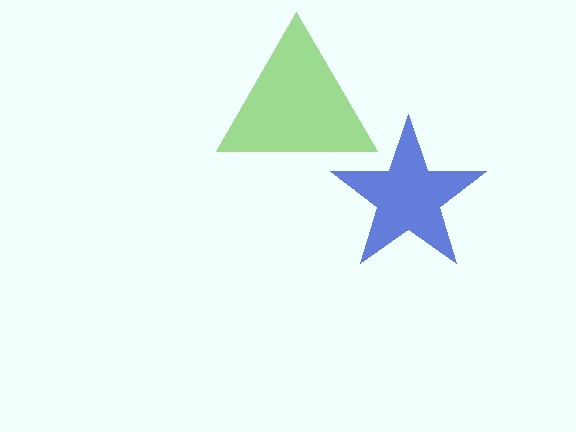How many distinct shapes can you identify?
There are 2 distinct shapes: a blue star, a lime triangle.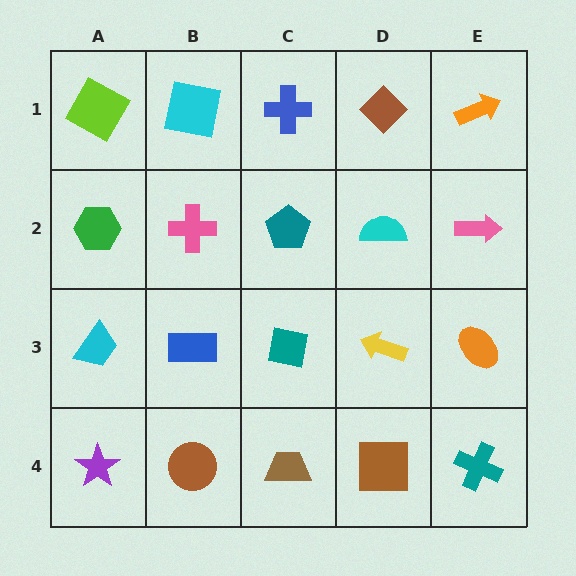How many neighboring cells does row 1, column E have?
2.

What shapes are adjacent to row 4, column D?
A yellow arrow (row 3, column D), a brown trapezoid (row 4, column C), a teal cross (row 4, column E).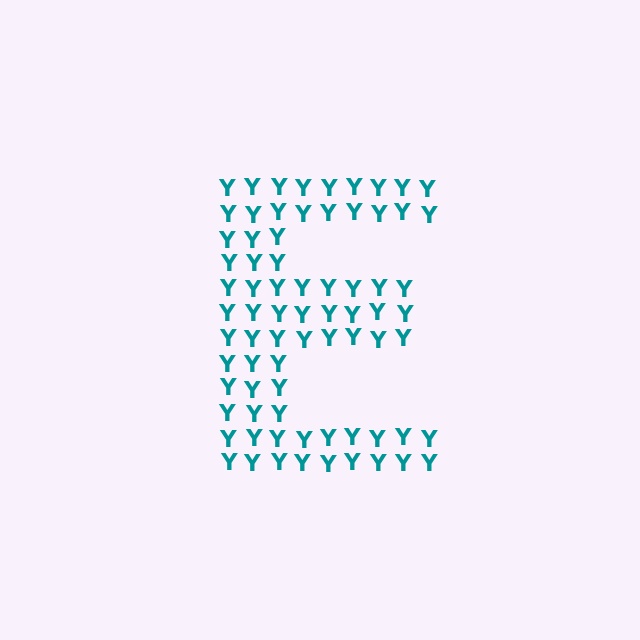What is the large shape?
The large shape is the letter E.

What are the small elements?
The small elements are letter Y's.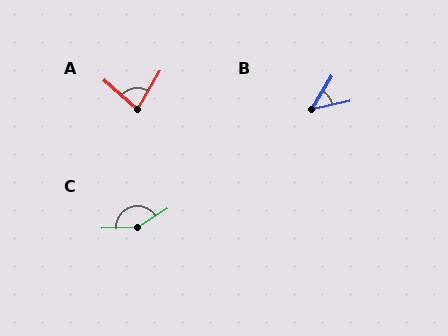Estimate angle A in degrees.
Approximately 79 degrees.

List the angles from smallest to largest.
B (46°), A (79°), C (151°).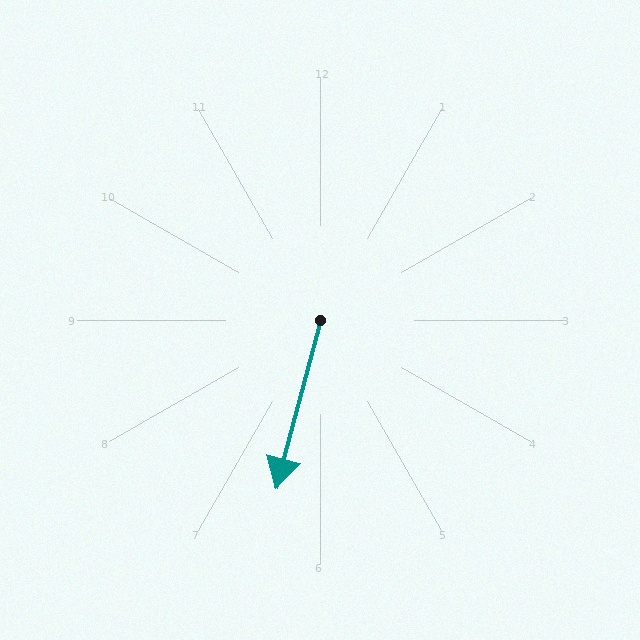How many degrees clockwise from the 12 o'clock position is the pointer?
Approximately 195 degrees.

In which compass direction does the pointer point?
South.